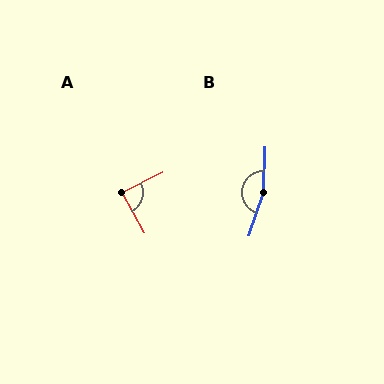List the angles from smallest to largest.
A (88°), B (163°).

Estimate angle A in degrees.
Approximately 88 degrees.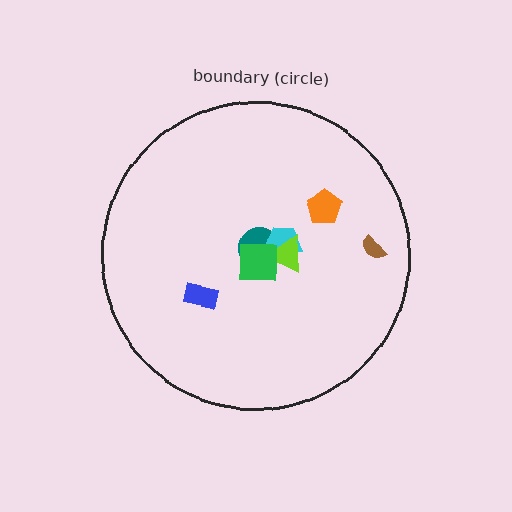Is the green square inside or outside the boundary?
Inside.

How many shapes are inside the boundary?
7 inside, 0 outside.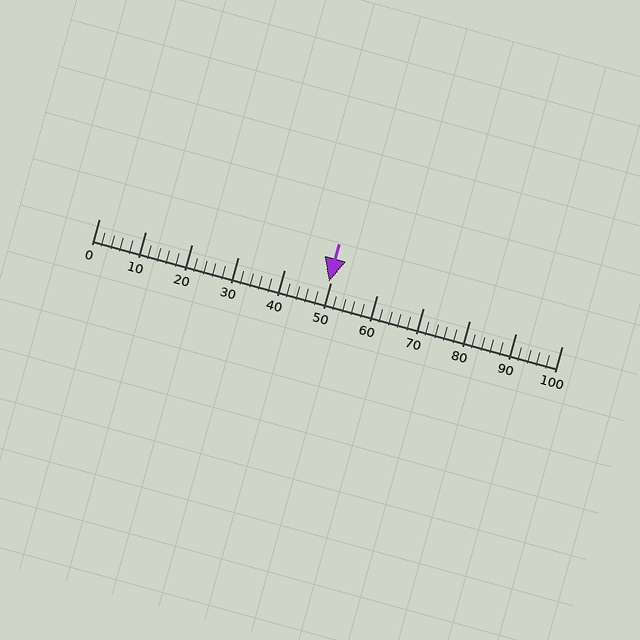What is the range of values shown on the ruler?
The ruler shows values from 0 to 100.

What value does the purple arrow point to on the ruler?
The purple arrow points to approximately 50.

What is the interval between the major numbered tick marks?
The major tick marks are spaced 10 units apart.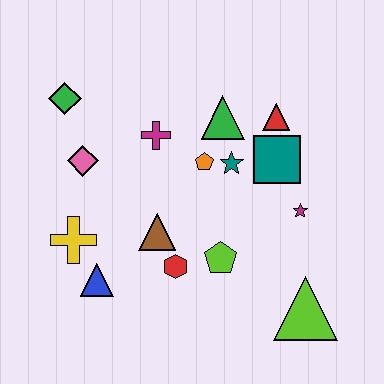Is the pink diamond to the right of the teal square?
No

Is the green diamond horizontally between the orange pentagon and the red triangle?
No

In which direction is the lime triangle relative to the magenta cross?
The lime triangle is below the magenta cross.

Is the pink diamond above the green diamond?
No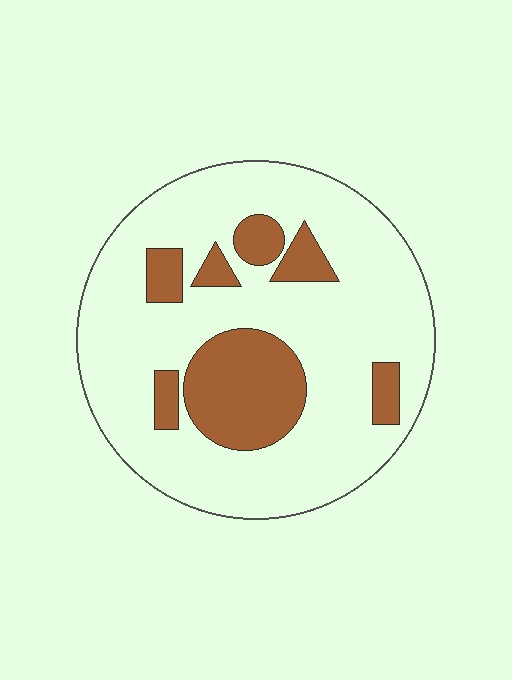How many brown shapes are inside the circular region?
7.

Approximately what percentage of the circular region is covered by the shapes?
Approximately 20%.